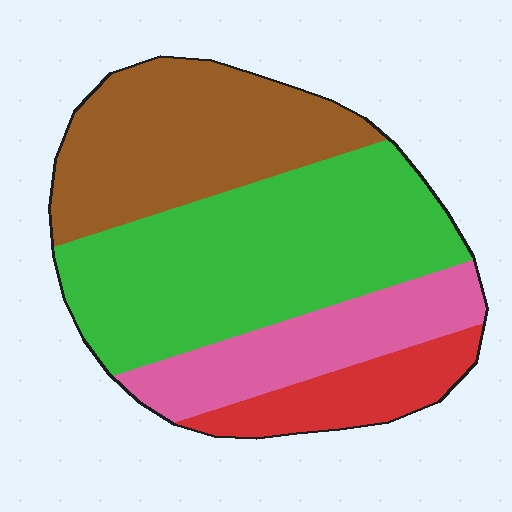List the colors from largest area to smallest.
From largest to smallest: green, brown, pink, red.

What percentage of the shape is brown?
Brown covers 28% of the shape.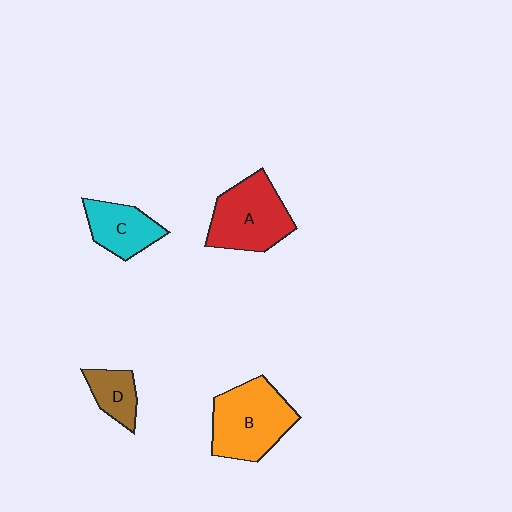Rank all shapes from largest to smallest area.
From largest to smallest: B (orange), A (red), C (cyan), D (brown).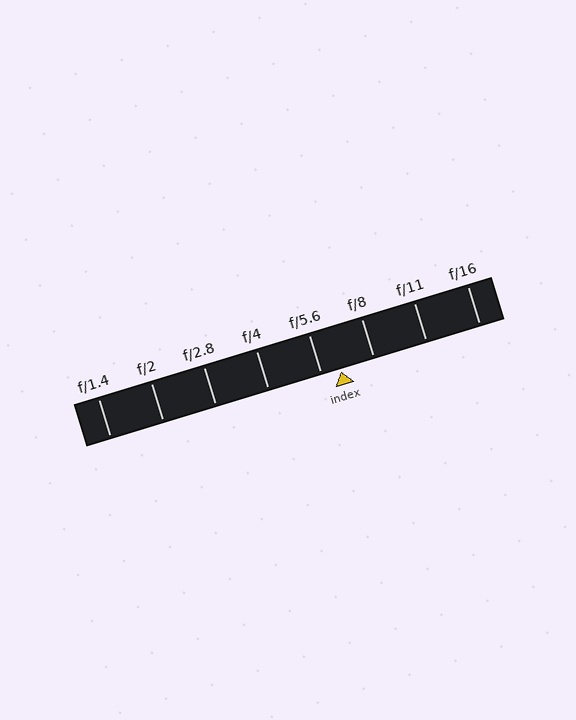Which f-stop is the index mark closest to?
The index mark is closest to f/5.6.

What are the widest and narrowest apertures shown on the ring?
The widest aperture shown is f/1.4 and the narrowest is f/16.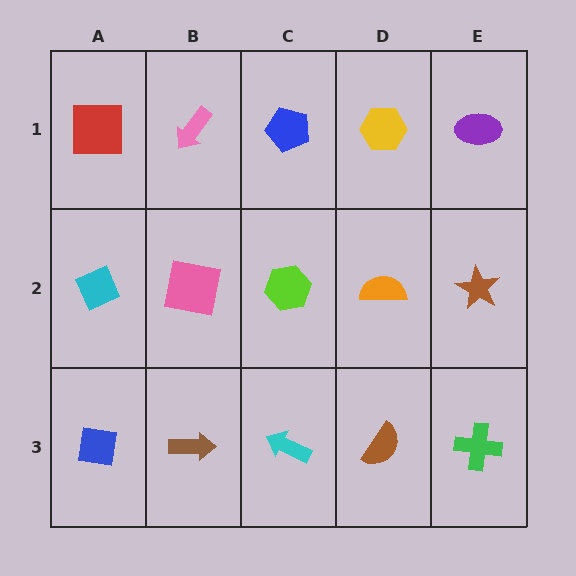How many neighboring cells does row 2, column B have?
4.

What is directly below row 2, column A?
A blue square.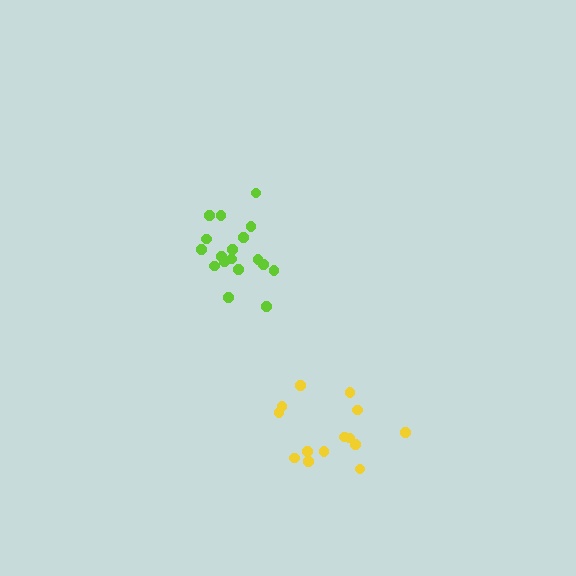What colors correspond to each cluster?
The clusters are colored: yellow, lime.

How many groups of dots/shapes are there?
There are 2 groups.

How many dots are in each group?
Group 1: 14 dots, Group 2: 18 dots (32 total).